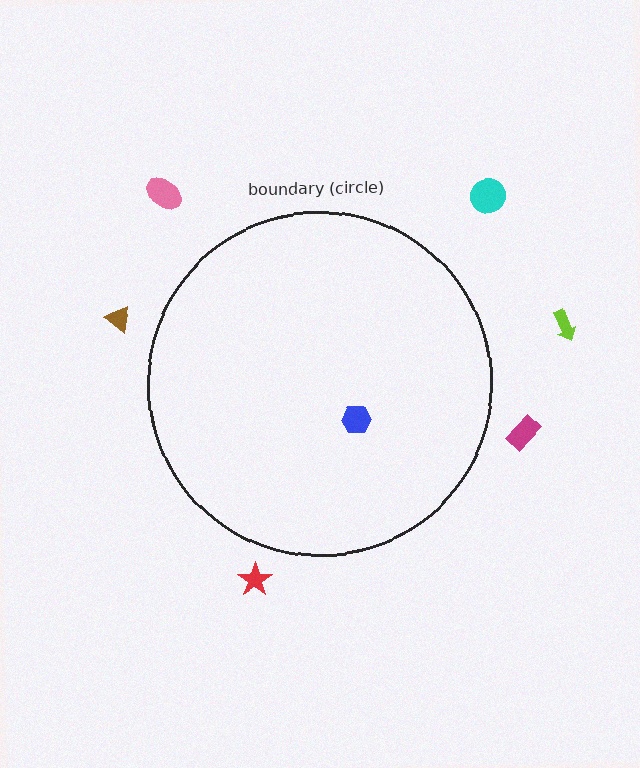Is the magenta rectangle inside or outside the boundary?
Outside.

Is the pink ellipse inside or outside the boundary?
Outside.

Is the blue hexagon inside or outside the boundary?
Inside.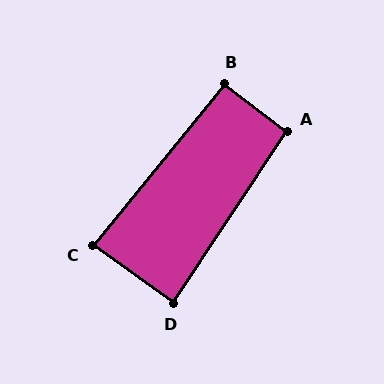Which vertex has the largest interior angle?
A, at approximately 94 degrees.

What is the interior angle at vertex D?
Approximately 88 degrees (approximately right).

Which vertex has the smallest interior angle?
C, at approximately 86 degrees.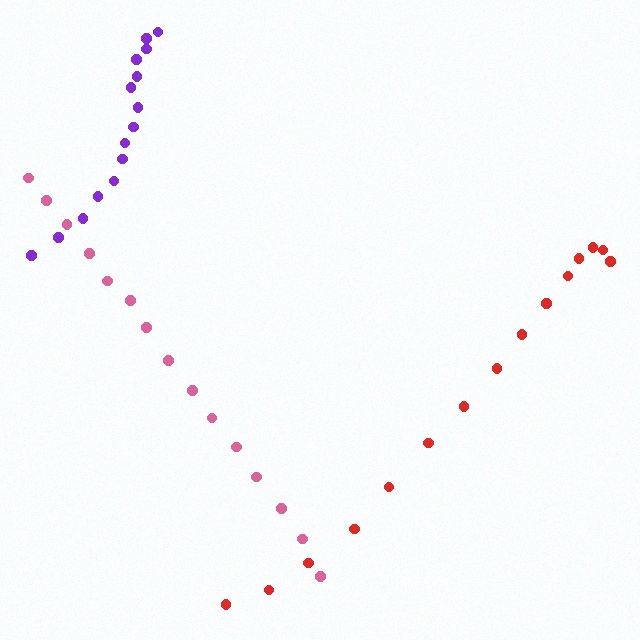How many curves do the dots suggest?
There are 3 distinct paths.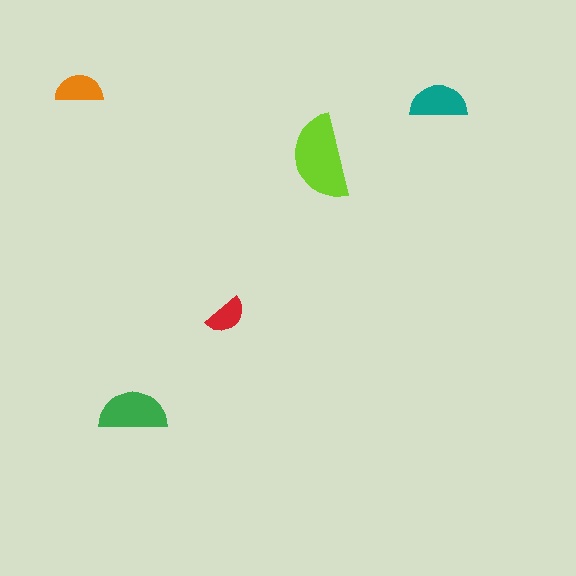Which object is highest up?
The orange semicircle is topmost.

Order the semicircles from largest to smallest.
the lime one, the green one, the teal one, the orange one, the red one.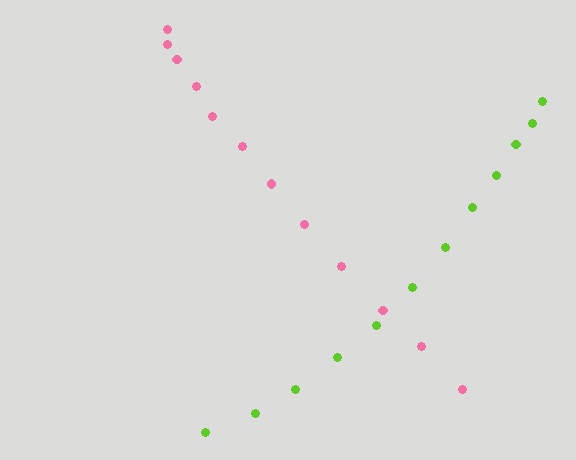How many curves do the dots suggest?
There are 2 distinct paths.